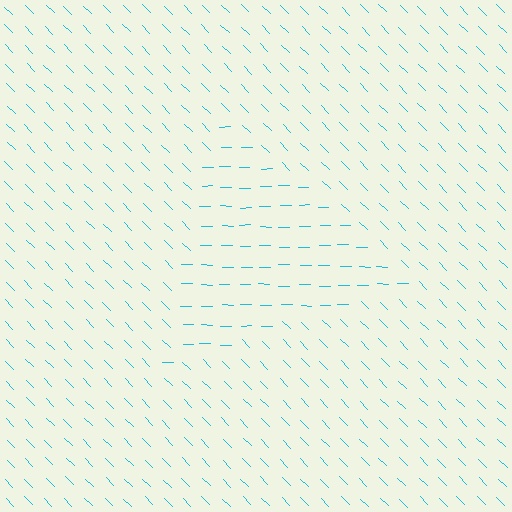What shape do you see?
I see a triangle.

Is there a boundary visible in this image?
Yes, there is a texture boundary formed by a change in line orientation.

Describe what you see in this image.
The image is filled with small cyan line segments. A triangle region in the image has lines oriented differently from the surrounding lines, creating a visible texture boundary.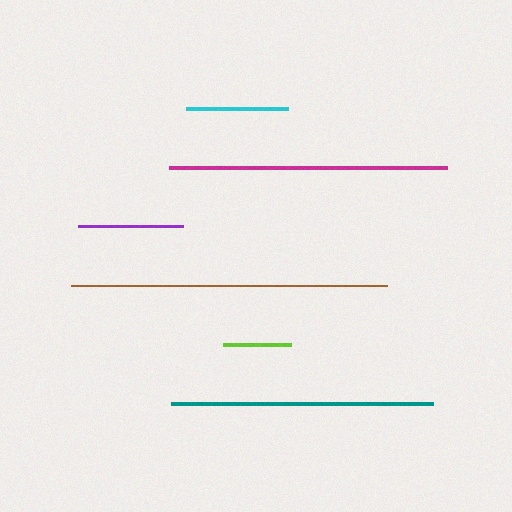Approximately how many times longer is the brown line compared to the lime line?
The brown line is approximately 4.7 times the length of the lime line.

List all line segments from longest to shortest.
From longest to shortest: brown, magenta, teal, purple, cyan, lime.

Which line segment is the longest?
The brown line is the longest at approximately 316 pixels.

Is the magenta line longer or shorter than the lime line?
The magenta line is longer than the lime line.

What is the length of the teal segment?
The teal segment is approximately 262 pixels long.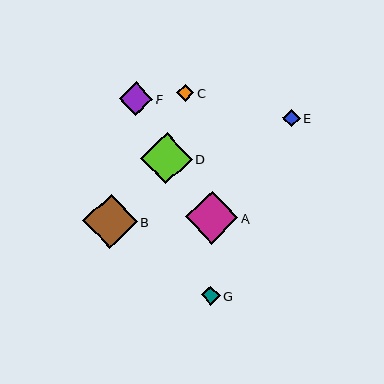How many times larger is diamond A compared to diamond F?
Diamond A is approximately 1.6 times the size of diamond F.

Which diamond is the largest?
Diamond B is the largest with a size of approximately 55 pixels.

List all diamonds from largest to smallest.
From largest to smallest: B, A, D, F, G, E, C.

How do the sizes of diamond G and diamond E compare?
Diamond G and diamond E are approximately the same size.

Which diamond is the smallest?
Diamond C is the smallest with a size of approximately 17 pixels.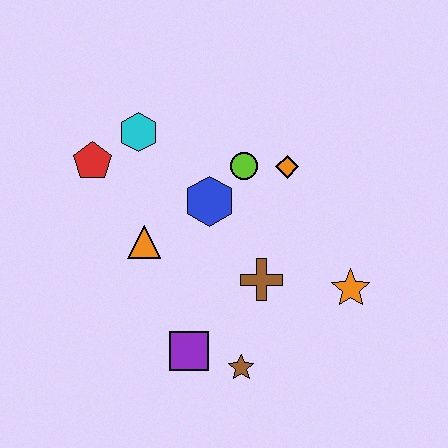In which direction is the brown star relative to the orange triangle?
The brown star is below the orange triangle.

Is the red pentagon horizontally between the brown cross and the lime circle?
No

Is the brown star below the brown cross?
Yes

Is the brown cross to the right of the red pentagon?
Yes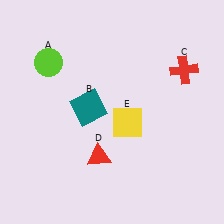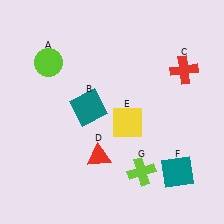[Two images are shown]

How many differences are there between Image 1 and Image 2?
There are 2 differences between the two images.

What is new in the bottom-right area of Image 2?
A teal square (F) was added in the bottom-right area of Image 2.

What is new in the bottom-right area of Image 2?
A lime cross (G) was added in the bottom-right area of Image 2.